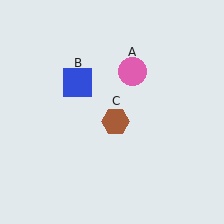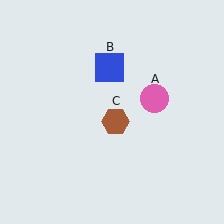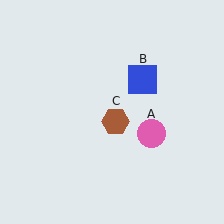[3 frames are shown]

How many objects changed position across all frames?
2 objects changed position: pink circle (object A), blue square (object B).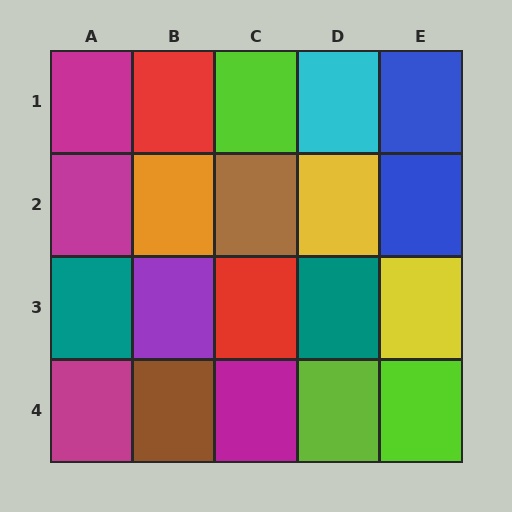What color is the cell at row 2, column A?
Magenta.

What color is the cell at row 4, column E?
Lime.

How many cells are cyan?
1 cell is cyan.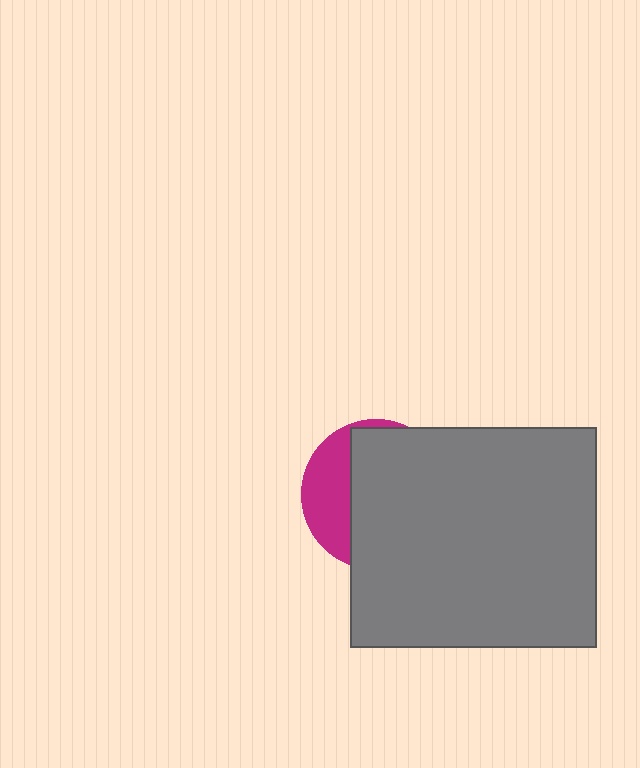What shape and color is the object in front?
The object in front is a gray rectangle.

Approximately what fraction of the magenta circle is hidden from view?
Roughly 70% of the magenta circle is hidden behind the gray rectangle.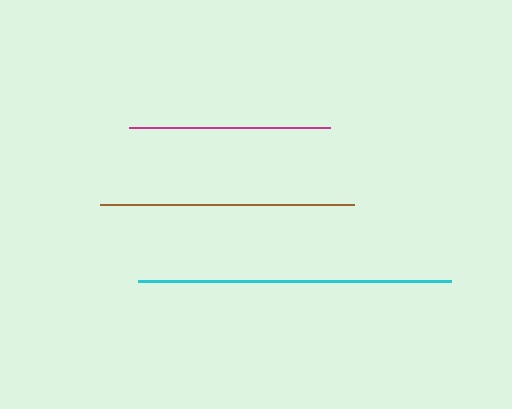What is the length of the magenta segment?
The magenta segment is approximately 201 pixels long.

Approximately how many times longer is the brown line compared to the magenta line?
The brown line is approximately 1.3 times the length of the magenta line.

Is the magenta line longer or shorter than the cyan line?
The cyan line is longer than the magenta line.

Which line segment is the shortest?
The magenta line is the shortest at approximately 201 pixels.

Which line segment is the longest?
The cyan line is the longest at approximately 314 pixels.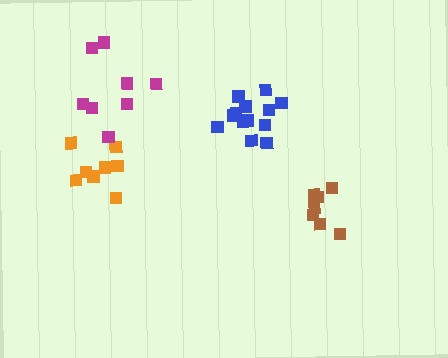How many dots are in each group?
Group 1: 13 dots, Group 2: 8 dots, Group 3: 8 dots, Group 4: 7 dots (36 total).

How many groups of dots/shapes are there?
There are 4 groups.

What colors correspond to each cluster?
The clusters are colored: blue, orange, magenta, brown.